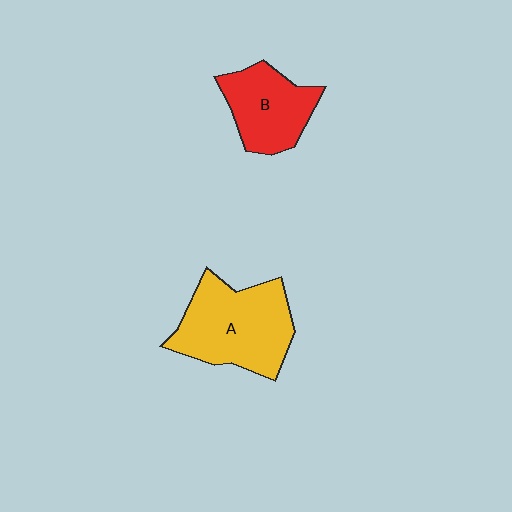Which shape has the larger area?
Shape A (yellow).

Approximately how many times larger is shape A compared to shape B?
Approximately 1.4 times.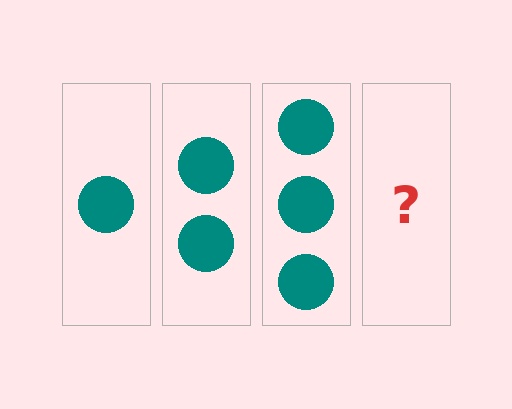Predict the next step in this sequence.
The next step is 4 circles.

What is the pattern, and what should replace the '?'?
The pattern is that each step adds one more circle. The '?' should be 4 circles.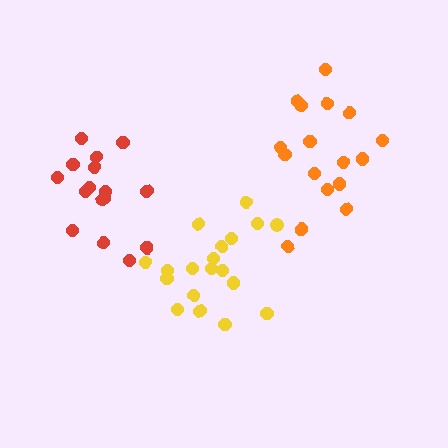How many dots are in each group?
Group 1: 19 dots, Group 2: 16 dots, Group 3: 17 dots (52 total).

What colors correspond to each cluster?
The clusters are colored: yellow, red, orange.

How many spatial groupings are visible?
There are 3 spatial groupings.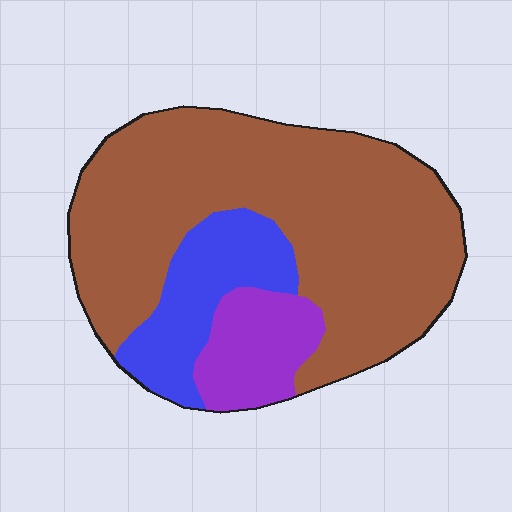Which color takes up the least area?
Purple, at roughly 15%.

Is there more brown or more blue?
Brown.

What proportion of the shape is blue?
Blue covers around 15% of the shape.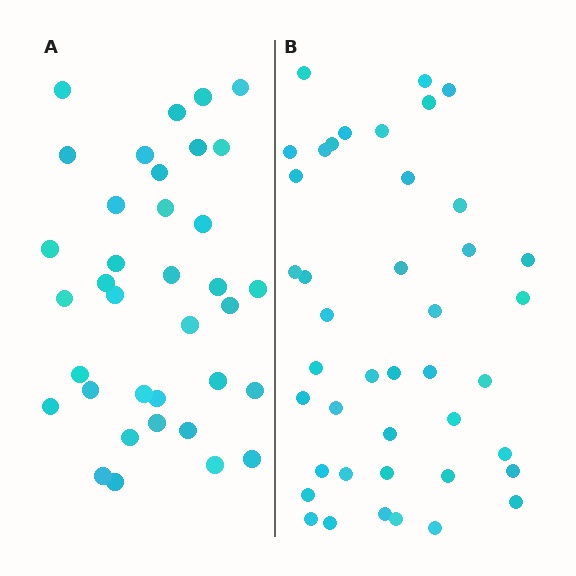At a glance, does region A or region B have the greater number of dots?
Region B (the right region) has more dots.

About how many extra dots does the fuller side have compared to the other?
Region B has about 6 more dots than region A.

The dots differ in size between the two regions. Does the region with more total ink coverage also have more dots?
No. Region A has more total ink coverage because its dots are larger, but region B actually contains more individual dots. Total area can be misleading — the number of items is what matters here.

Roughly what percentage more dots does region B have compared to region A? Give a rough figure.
About 15% more.